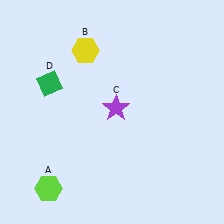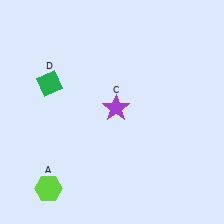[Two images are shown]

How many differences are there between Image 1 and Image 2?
There is 1 difference between the two images.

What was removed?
The yellow hexagon (B) was removed in Image 2.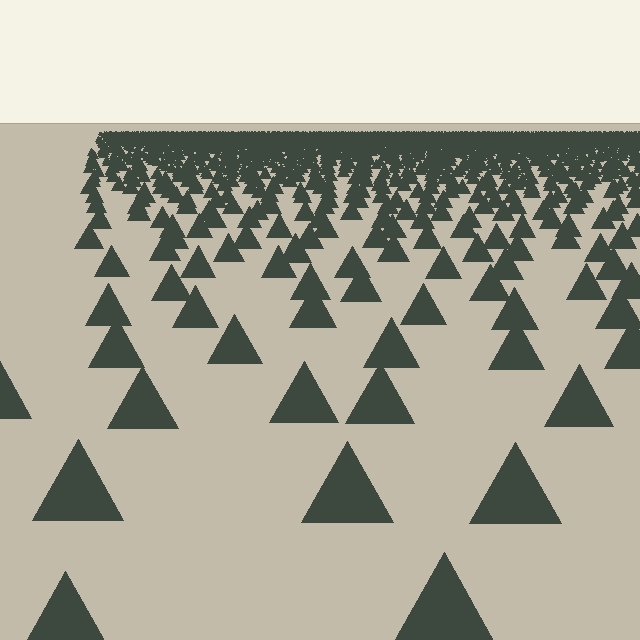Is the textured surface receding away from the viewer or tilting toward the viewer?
The surface is receding away from the viewer. Texture elements get smaller and denser toward the top.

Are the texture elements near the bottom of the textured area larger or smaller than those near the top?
Larger. Near the bottom, elements are closer to the viewer and appear at a bigger on-screen size.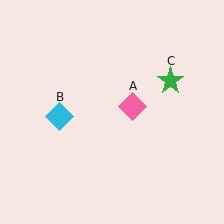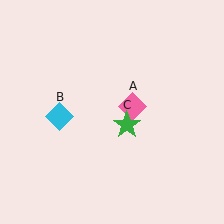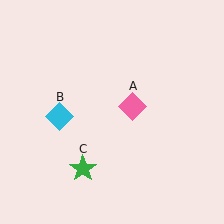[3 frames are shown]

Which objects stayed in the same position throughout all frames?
Pink diamond (object A) and cyan diamond (object B) remained stationary.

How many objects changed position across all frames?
1 object changed position: green star (object C).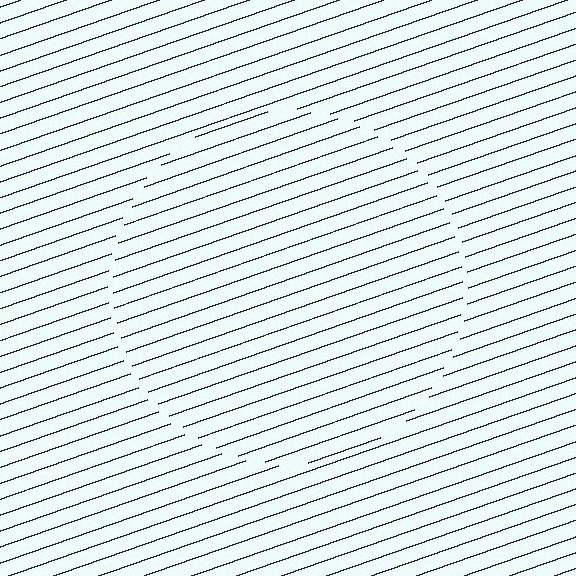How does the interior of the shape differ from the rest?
The interior of the shape contains the same grating, shifted by half a period — the contour is defined by the phase discontinuity where line-ends from the inner and outer gratings abut.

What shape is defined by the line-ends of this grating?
An illusory circle. The interior of the shape contains the same grating, shifted by half a period — the contour is defined by the phase discontinuity where line-ends from the inner and outer gratings abut.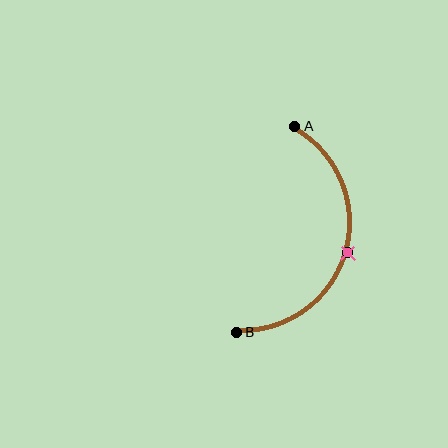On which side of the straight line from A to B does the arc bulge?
The arc bulges to the right of the straight line connecting A and B.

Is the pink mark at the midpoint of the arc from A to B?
Yes. The pink mark lies on the arc at equal arc-length from both A and B — it is the arc midpoint.